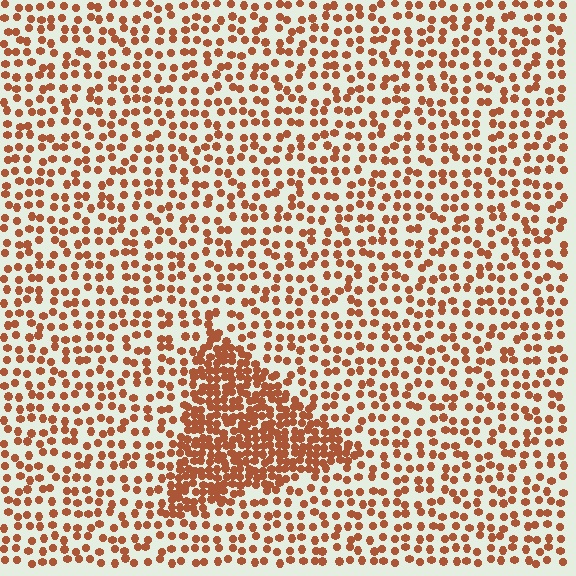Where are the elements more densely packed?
The elements are more densely packed inside the triangle boundary.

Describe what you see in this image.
The image contains small brown elements arranged at two different densities. A triangle-shaped region is visible where the elements are more densely packed than the surrounding area.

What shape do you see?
I see a triangle.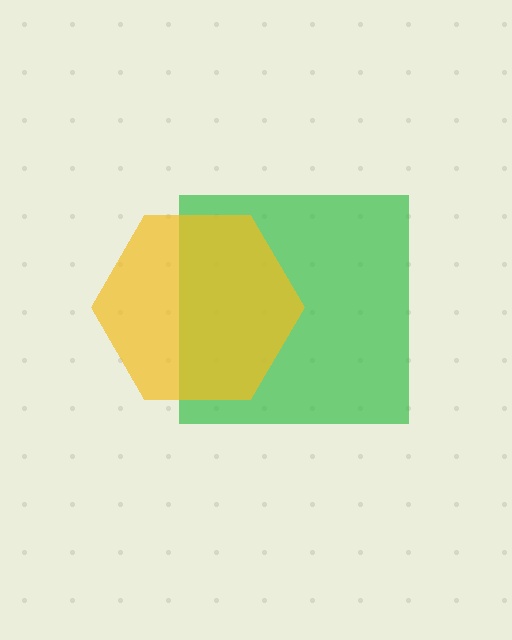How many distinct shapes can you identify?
There are 2 distinct shapes: a green square, a yellow hexagon.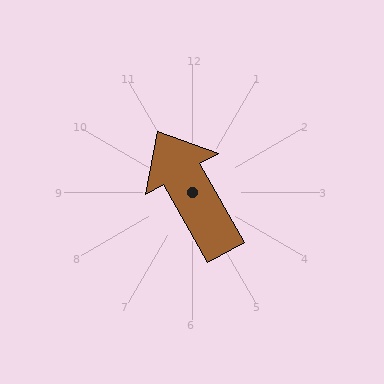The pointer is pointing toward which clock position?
Roughly 11 o'clock.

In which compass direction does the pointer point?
Northwest.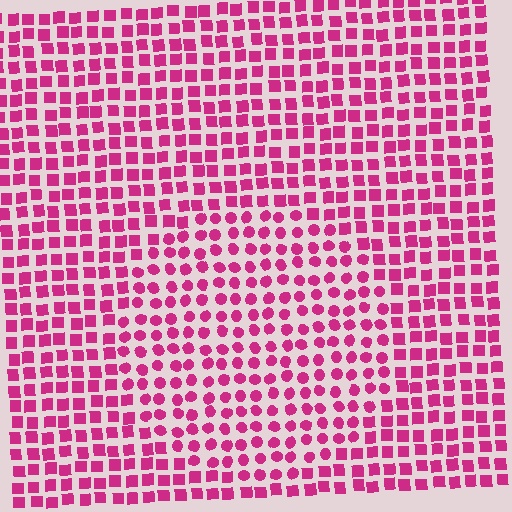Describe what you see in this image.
The image is filled with small magenta elements arranged in a uniform grid. A circle-shaped region contains circles, while the surrounding area contains squares. The boundary is defined purely by the change in element shape.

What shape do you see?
I see a circle.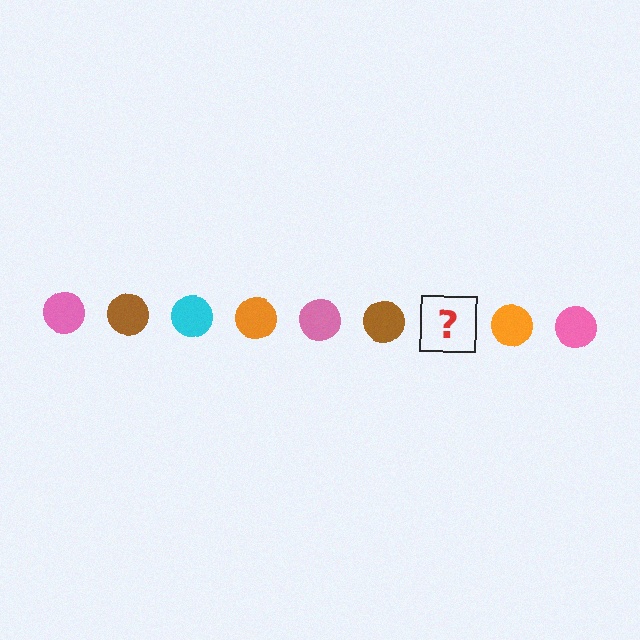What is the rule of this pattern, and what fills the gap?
The rule is that the pattern cycles through pink, brown, cyan, orange circles. The gap should be filled with a cyan circle.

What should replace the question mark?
The question mark should be replaced with a cyan circle.